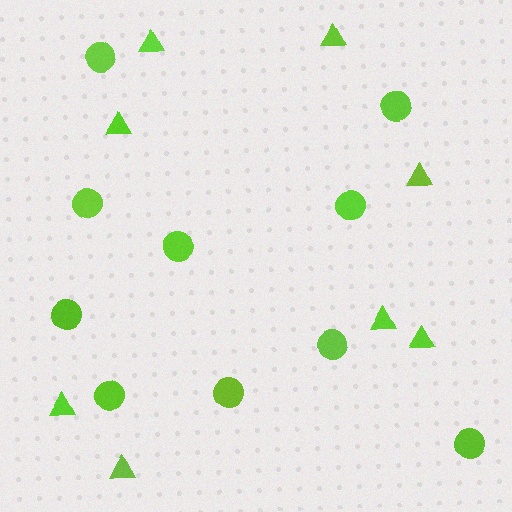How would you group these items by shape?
There are 2 groups: one group of triangles (8) and one group of circles (10).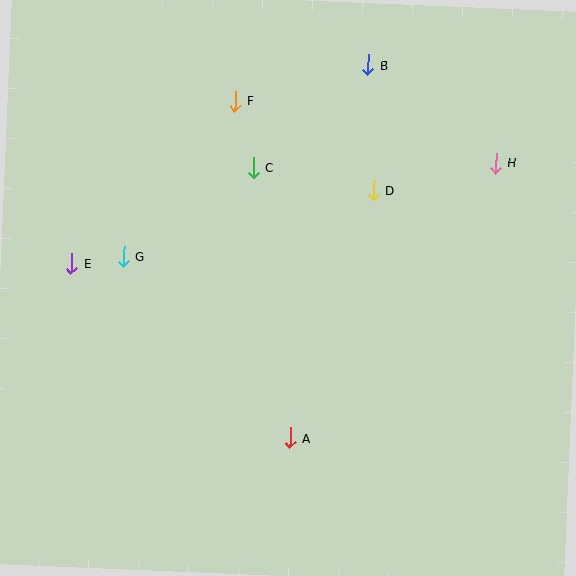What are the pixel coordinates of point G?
Point G is at (123, 257).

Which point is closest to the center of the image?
Point C at (253, 168) is closest to the center.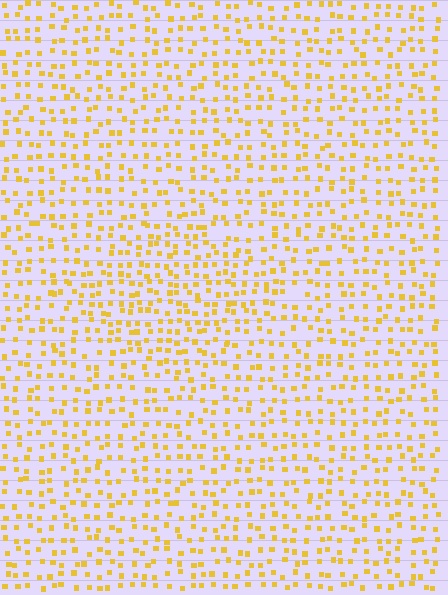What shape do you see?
I see a diamond.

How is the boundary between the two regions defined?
The boundary is defined by a change in element density (approximately 1.5x ratio). All elements are the same color, size, and shape.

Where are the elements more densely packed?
The elements are more densely packed inside the diamond boundary.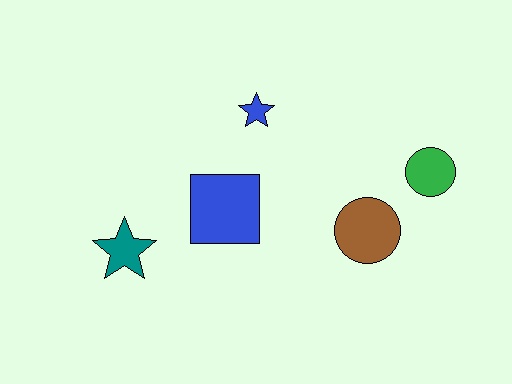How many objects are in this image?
There are 5 objects.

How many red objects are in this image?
There are no red objects.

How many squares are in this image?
There is 1 square.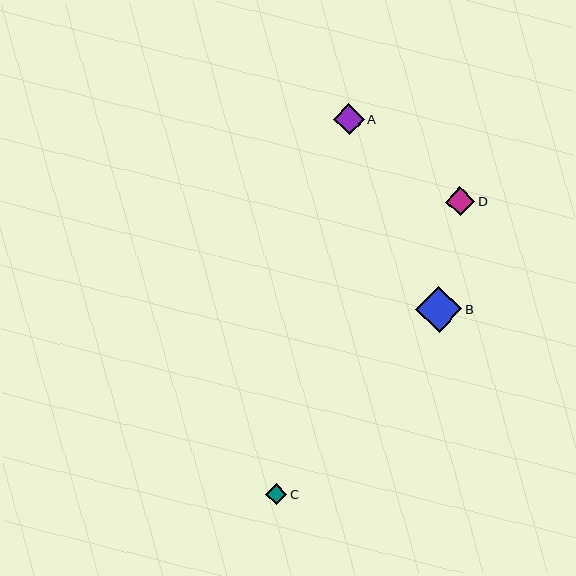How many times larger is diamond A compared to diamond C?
Diamond A is approximately 1.4 times the size of diamond C.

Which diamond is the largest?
Diamond B is the largest with a size of approximately 46 pixels.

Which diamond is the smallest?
Diamond C is the smallest with a size of approximately 21 pixels.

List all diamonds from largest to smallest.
From largest to smallest: B, A, D, C.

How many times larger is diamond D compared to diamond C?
Diamond D is approximately 1.4 times the size of diamond C.